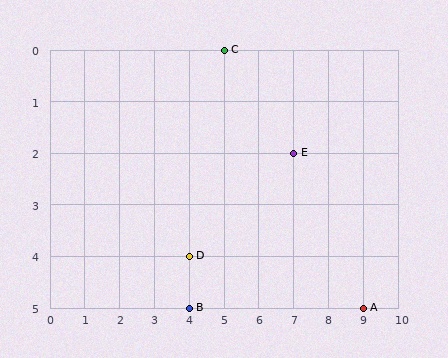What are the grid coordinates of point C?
Point C is at grid coordinates (5, 0).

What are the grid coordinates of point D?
Point D is at grid coordinates (4, 4).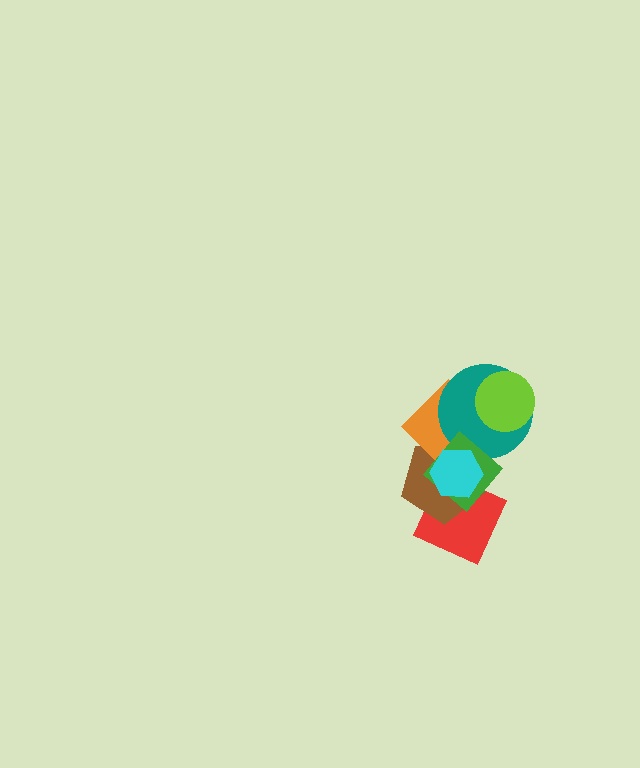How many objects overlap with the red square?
3 objects overlap with the red square.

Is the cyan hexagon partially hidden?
No, no other shape covers it.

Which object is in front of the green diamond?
The cyan hexagon is in front of the green diamond.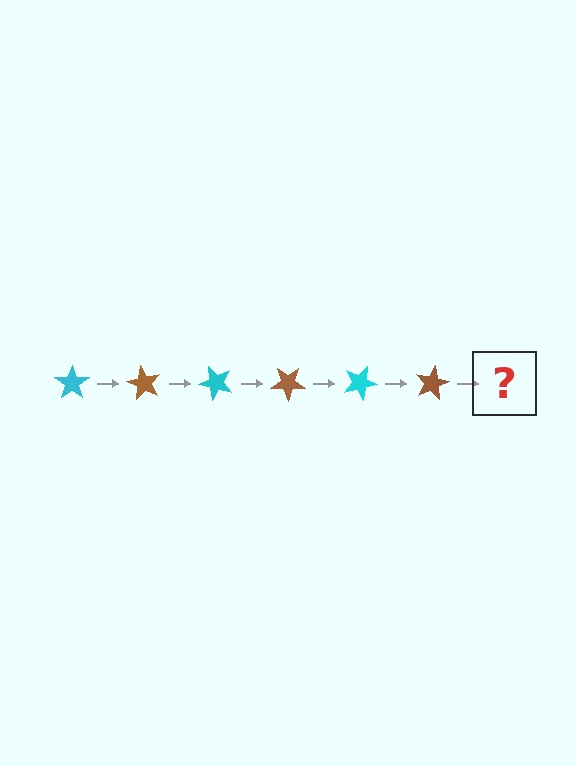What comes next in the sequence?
The next element should be a cyan star, rotated 360 degrees from the start.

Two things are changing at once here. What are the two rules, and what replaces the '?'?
The two rules are that it rotates 60 degrees each step and the color cycles through cyan and brown. The '?' should be a cyan star, rotated 360 degrees from the start.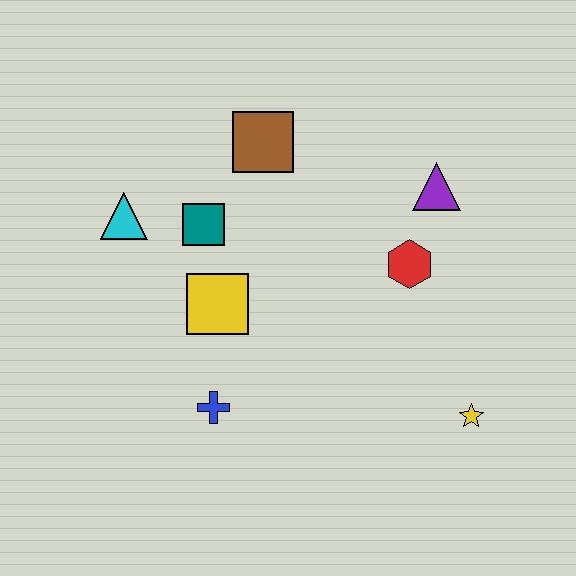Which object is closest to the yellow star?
The red hexagon is closest to the yellow star.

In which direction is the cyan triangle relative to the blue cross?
The cyan triangle is above the blue cross.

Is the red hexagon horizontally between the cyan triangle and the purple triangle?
Yes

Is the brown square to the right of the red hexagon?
No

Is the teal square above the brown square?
No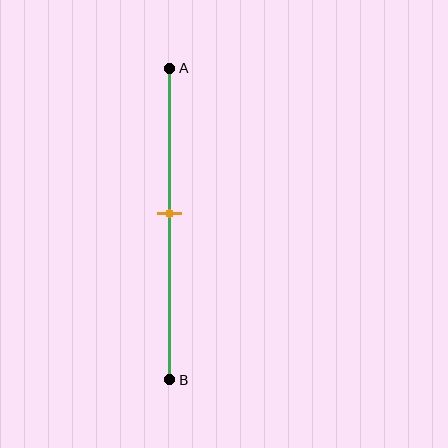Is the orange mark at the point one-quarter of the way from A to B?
No, the mark is at about 45% from A, not at the 25% one-quarter point.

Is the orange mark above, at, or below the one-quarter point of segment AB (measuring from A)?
The orange mark is below the one-quarter point of segment AB.